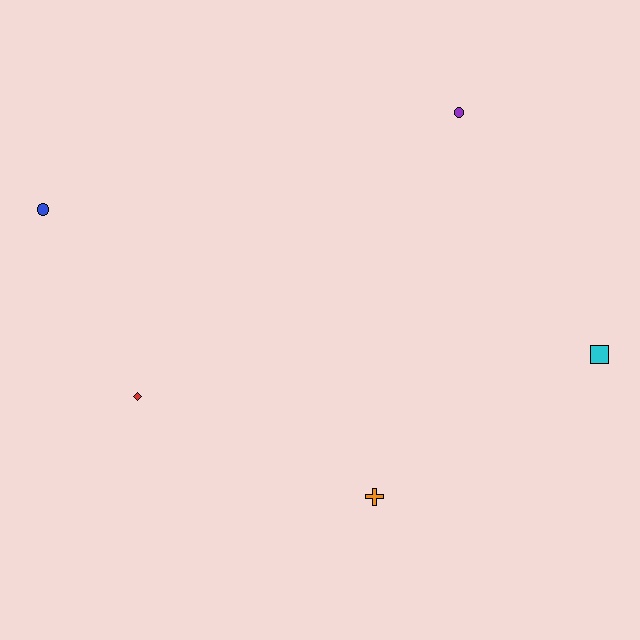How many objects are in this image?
There are 5 objects.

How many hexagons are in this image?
There are no hexagons.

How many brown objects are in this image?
There are no brown objects.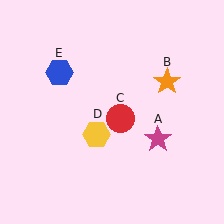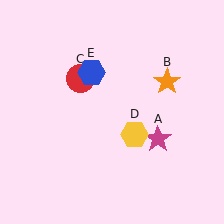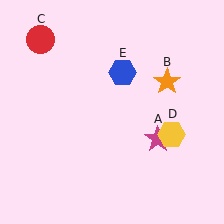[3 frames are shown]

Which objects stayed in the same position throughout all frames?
Magenta star (object A) and orange star (object B) remained stationary.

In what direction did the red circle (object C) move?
The red circle (object C) moved up and to the left.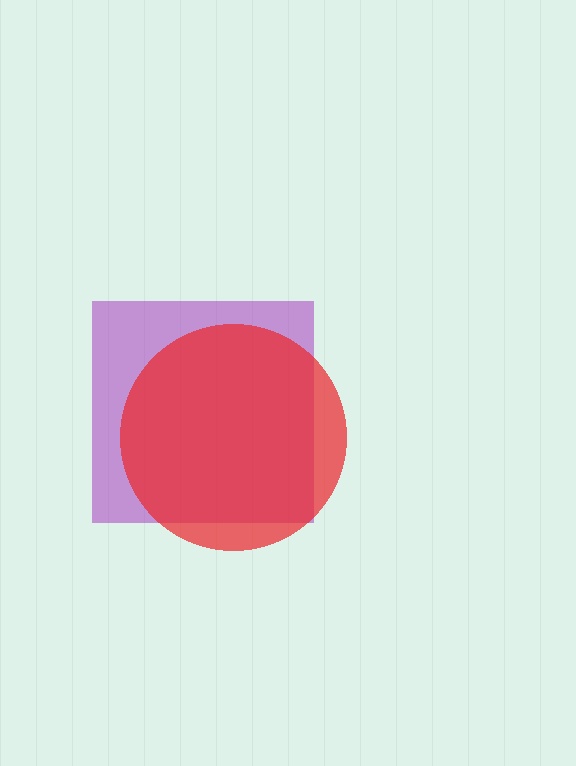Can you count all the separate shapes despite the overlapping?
Yes, there are 2 separate shapes.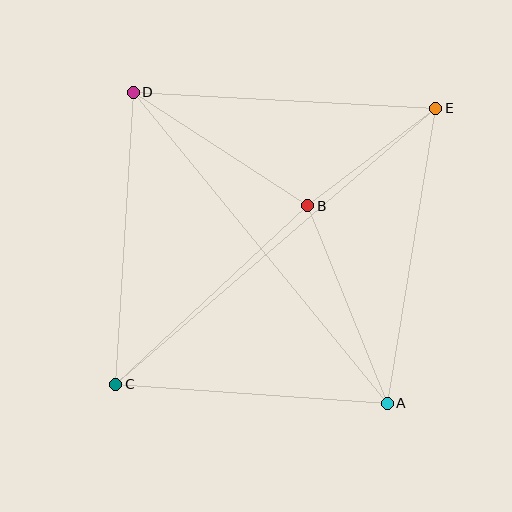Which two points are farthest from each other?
Points C and E are farthest from each other.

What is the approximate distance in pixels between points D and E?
The distance between D and E is approximately 303 pixels.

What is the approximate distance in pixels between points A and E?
The distance between A and E is approximately 299 pixels.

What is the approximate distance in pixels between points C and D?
The distance between C and D is approximately 293 pixels.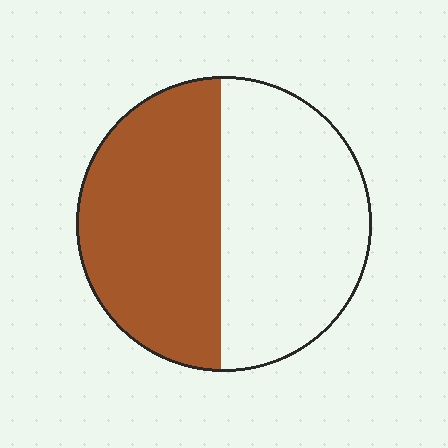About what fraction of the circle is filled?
About one half (1/2).